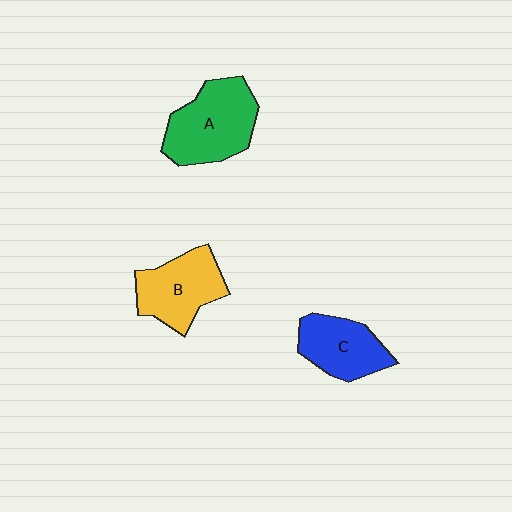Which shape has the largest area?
Shape A (green).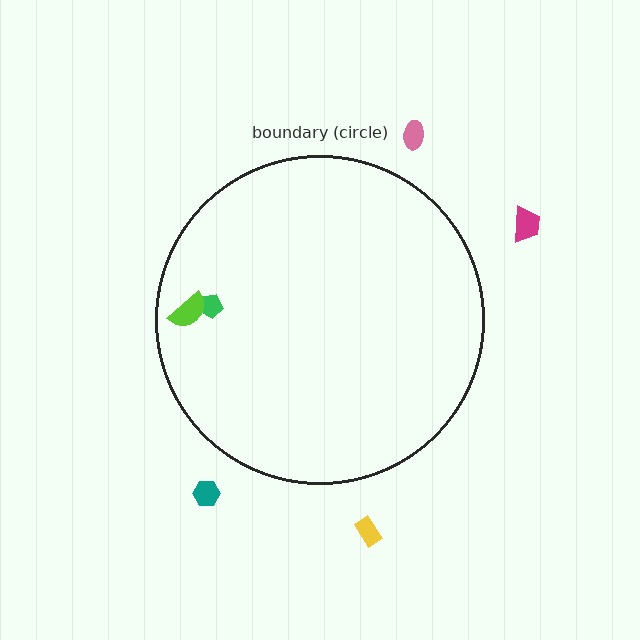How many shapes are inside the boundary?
2 inside, 4 outside.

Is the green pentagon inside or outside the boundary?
Inside.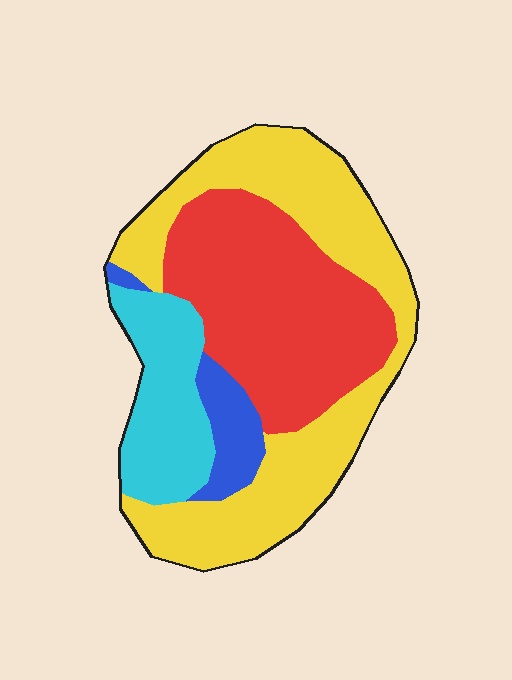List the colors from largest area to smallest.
From largest to smallest: yellow, red, cyan, blue.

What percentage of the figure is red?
Red takes up about one third (1/3) of the figure.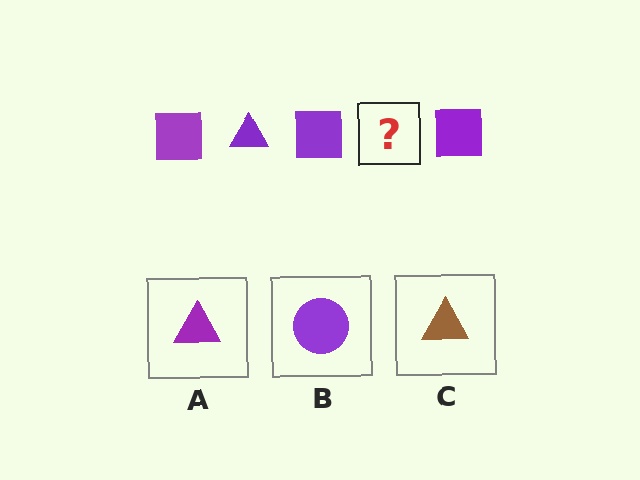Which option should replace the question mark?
Option A.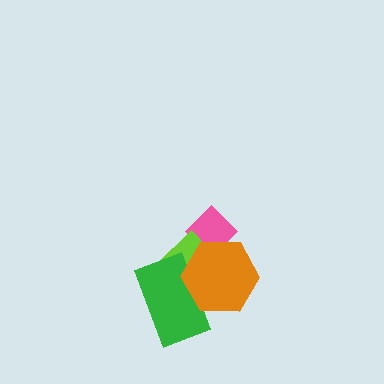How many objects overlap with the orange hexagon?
3 objects overlap with the orange hexagon.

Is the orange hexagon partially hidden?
No, no other shape covers it.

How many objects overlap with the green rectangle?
2 objects overlap with the green rectangle.